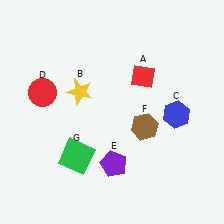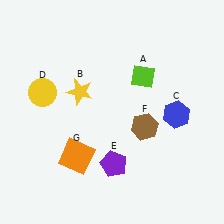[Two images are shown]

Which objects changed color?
A changed from red to lime. D changed from red to yellow. G changed from green to orange.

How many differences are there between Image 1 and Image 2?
There are 3 differences between the two images.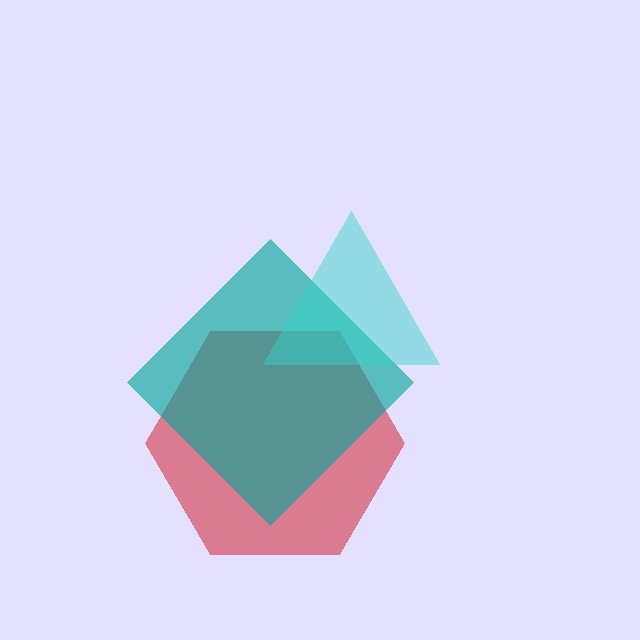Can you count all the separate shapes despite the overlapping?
Yes, there are 3 separate shapes.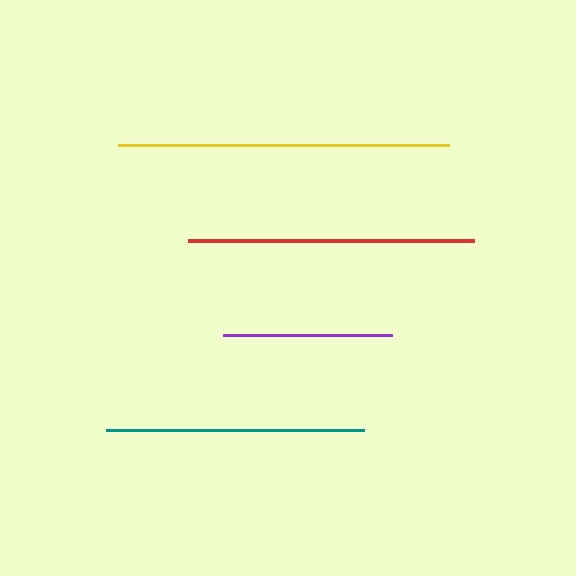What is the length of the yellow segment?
The yellow segment is approximately 331 pixels long.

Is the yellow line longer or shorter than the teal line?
The yellow line is longer than the teal line.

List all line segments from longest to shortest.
From longest to shortest: yellow, red, teal, purple.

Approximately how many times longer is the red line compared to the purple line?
The red line is approximately 1.7 times the length of the purple line.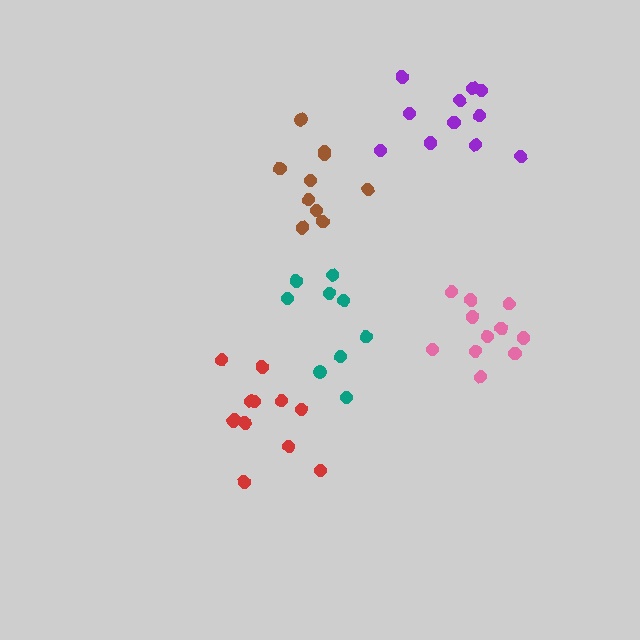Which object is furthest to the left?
The red cluster is leftmost.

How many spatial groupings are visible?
There are 5 spatial groupings.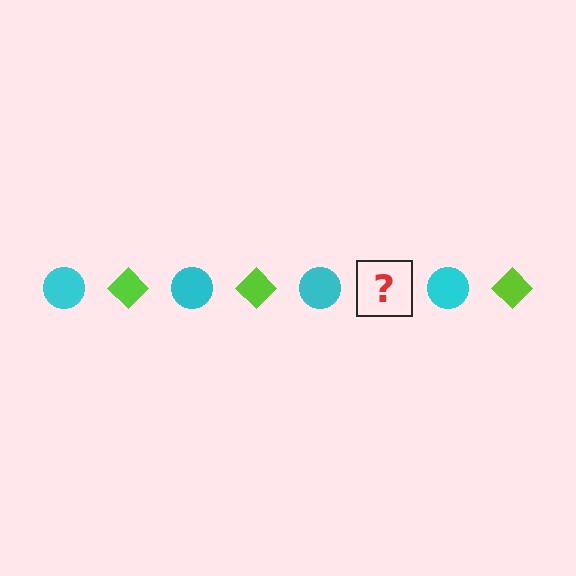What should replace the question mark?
The question mark should be replaced with a lime diamond.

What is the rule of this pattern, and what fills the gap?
The rule is that the pattern alternates between cyan circle and lime diamond. The gap should be filled with a lime diamond.